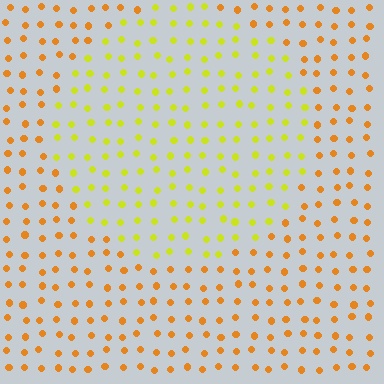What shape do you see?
I see a circle.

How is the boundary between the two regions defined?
The boundary is defined purely by a slight shift in hue (about 37 degrees). Spacing, size, and orientation are identical on both sides.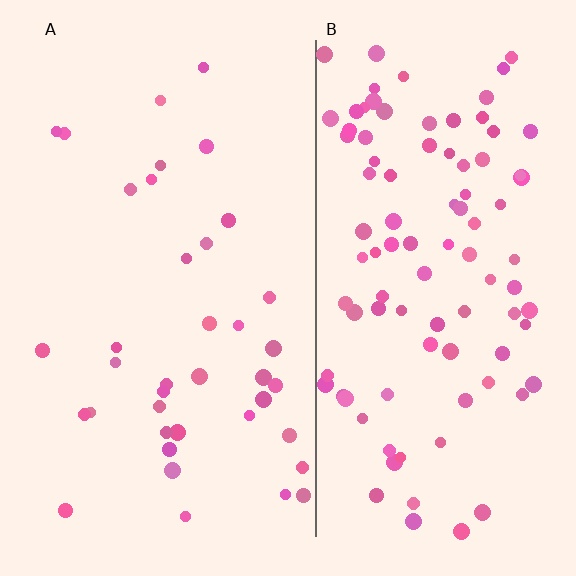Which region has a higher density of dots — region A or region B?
B (the right).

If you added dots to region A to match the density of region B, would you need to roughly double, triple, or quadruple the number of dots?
Approximately triple.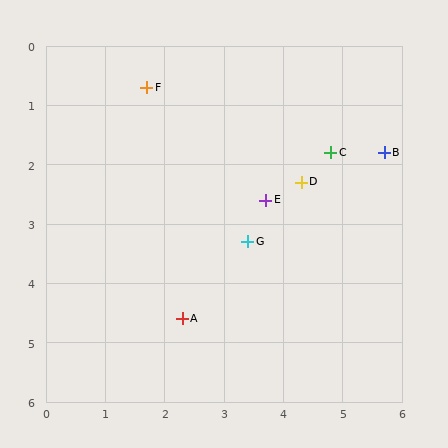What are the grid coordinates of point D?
Point D is at approximately (4.3, 2.3).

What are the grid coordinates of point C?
Point C is at approximately (4.8, 1.8).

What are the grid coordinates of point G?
Point G is at approximately (3.4, 3.3).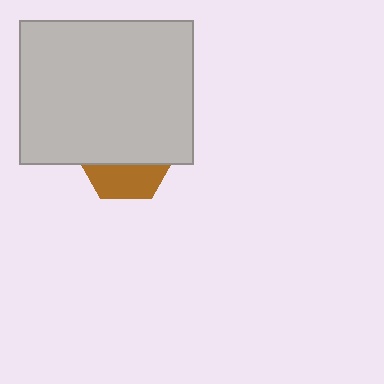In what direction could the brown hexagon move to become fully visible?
The brown hexagon could move down. That would shift it out from behind the light gray rectangle entirely.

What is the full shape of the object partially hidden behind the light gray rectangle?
The partially hidden object is a brown hexagon.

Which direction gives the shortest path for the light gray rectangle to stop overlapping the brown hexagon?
Moving up gives the shortest separation.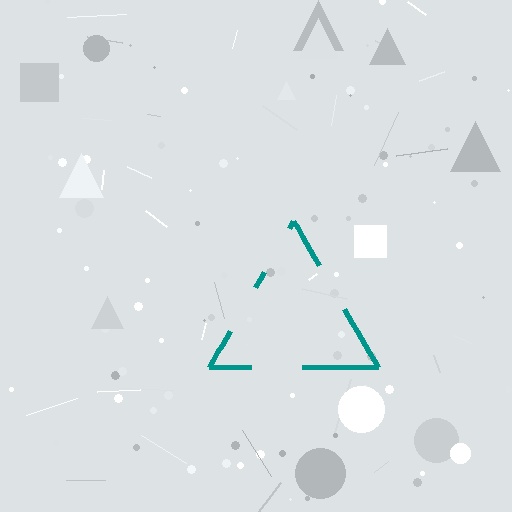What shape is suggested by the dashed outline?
The dashed outline suggests a triangle.